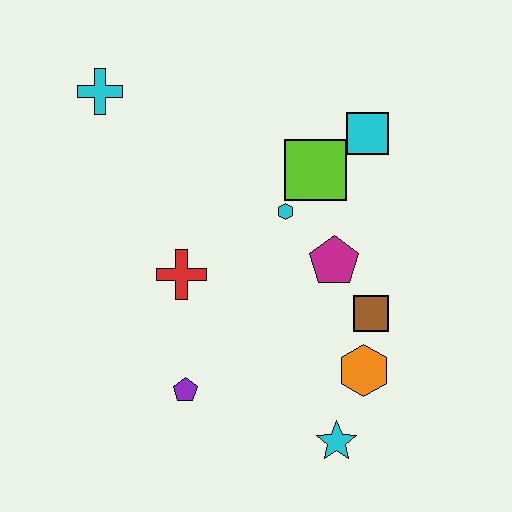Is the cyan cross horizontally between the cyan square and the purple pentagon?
No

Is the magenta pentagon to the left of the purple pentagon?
No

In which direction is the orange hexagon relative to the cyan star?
The orange hexagon is above the cyan star.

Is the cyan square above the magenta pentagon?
Yes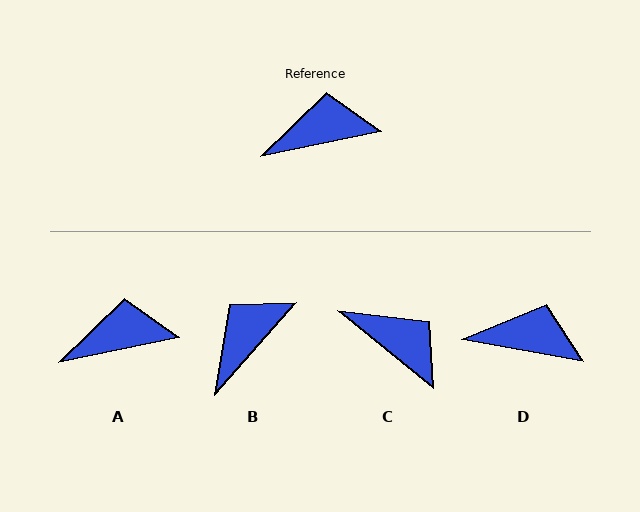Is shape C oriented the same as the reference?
No, it is off by about 51 degrees.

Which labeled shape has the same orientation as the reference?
A.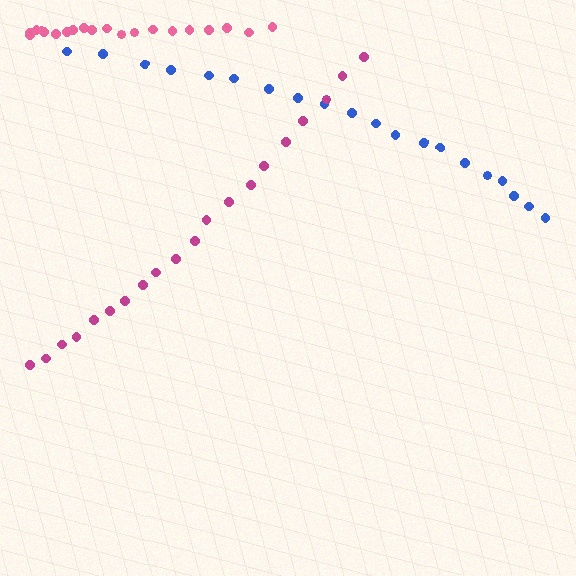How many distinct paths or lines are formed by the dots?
There are 3 distinct paths.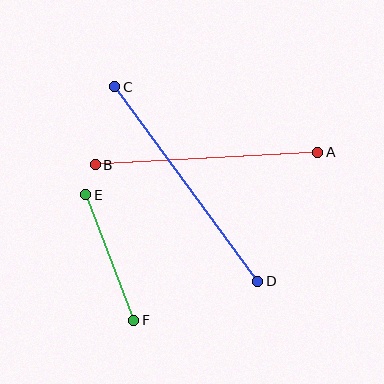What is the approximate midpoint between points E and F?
The midpoint is at approximately (110, 258) pixels.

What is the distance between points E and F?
The distance is approximately 135 pixels.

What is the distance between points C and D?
The distance is approximately 241 pixels.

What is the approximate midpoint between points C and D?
The midpoint is at approximately (186, 184) pixels.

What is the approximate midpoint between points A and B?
The midpoint is at approximately (206, 158) pixels.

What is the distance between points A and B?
The distance is approximately 223 pixels.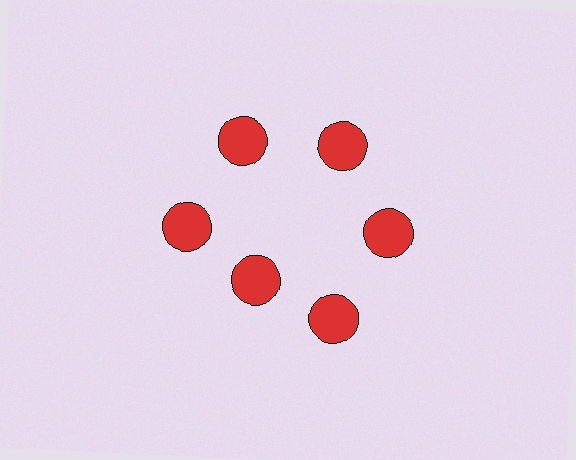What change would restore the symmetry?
The symmetry would be restored by moving it outward, back onto the ring so that all 6 circles sit at equal angles and equal distance from the center.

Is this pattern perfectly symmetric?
No. The 6 red circles are arranged in a ring, but one element near the 7 o'clock position is pulled inward toward the center, breaking the 6-fold rotational symmetry.